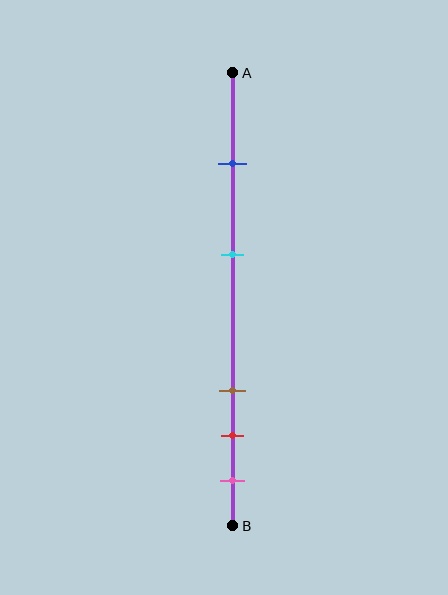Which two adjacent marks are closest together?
The red and pink marks are the closest adjacent pair.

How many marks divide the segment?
There are 5 marks dividing the segment.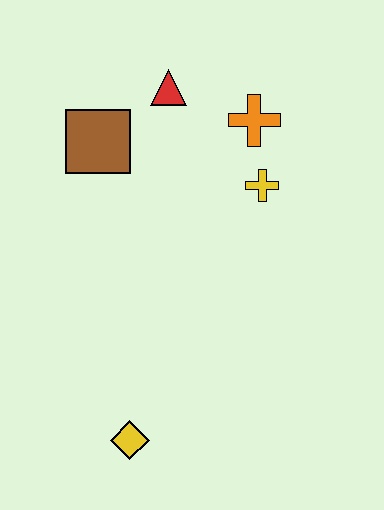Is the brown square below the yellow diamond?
No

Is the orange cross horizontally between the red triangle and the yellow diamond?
No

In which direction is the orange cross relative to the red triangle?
The orange cross is to the right of the red triangle.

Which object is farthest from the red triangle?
The yellow diamond is farthest from the red triangle.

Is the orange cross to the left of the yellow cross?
Yes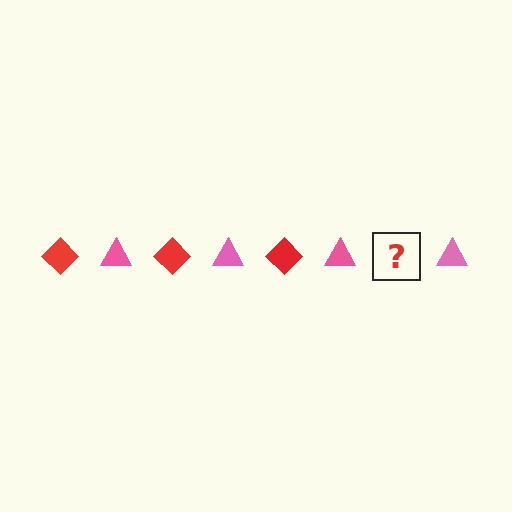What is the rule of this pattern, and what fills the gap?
The rule is that the pattern alternates between red diamond and pink triangle. The gap should be filled with a red diamond.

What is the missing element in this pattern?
The missing element is a red diamond.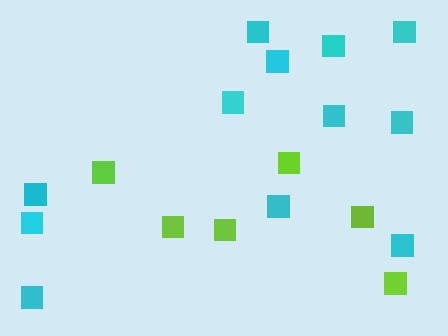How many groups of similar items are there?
There are 2 groups: one group of lime squares (6) and one group of cyan squares (12).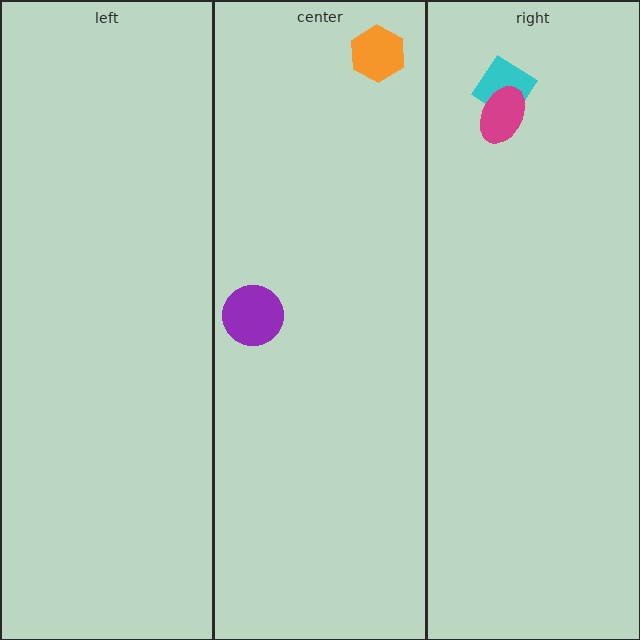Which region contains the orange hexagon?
The center region.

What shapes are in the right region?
The cyan diamond, the magenta ellipse.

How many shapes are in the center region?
2.